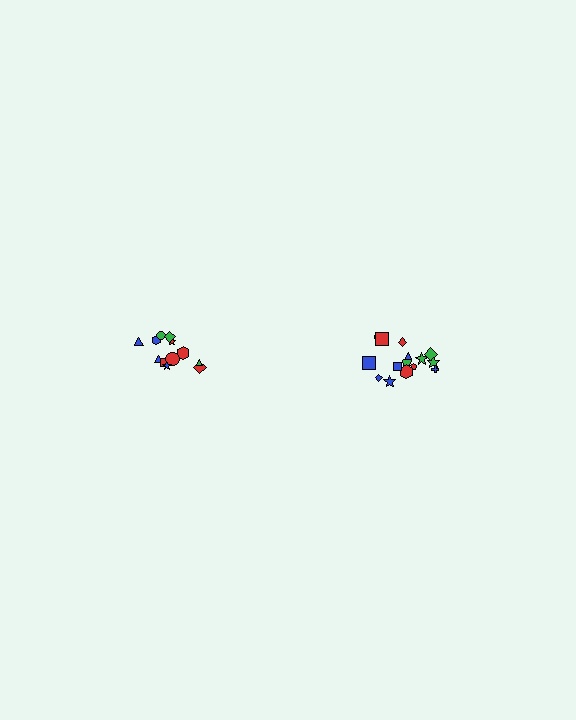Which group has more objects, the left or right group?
The right group.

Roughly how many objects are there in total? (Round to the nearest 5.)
Roughly 25 objects in total.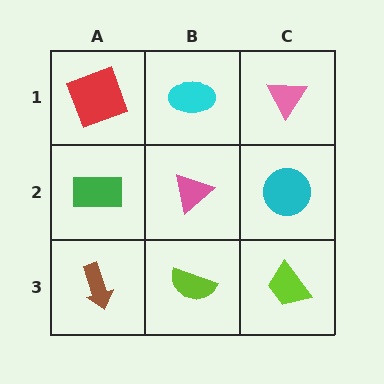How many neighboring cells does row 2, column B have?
4.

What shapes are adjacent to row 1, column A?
A green rectangle (row 2, column A), a cyan ellipse (row 1, column B).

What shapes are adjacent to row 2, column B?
A cyan ellipse (row 1, column B), a lime semicircle (row 3, column B), a green rectangle (row 2, column A), a cyan circle (row 2, column C).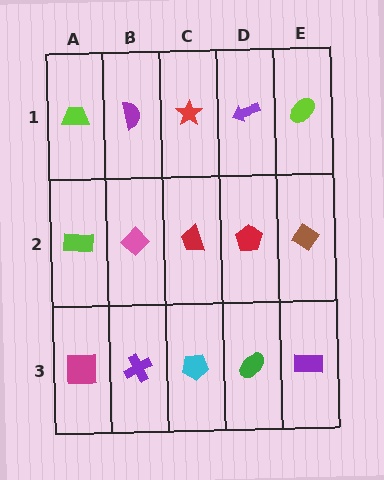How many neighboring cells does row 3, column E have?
2.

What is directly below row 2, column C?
A cyan pentagon.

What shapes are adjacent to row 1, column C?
A red trapezoid (row 2, column C), a purple semicircle (row 1, column B), a purple arrow (row 1, column D).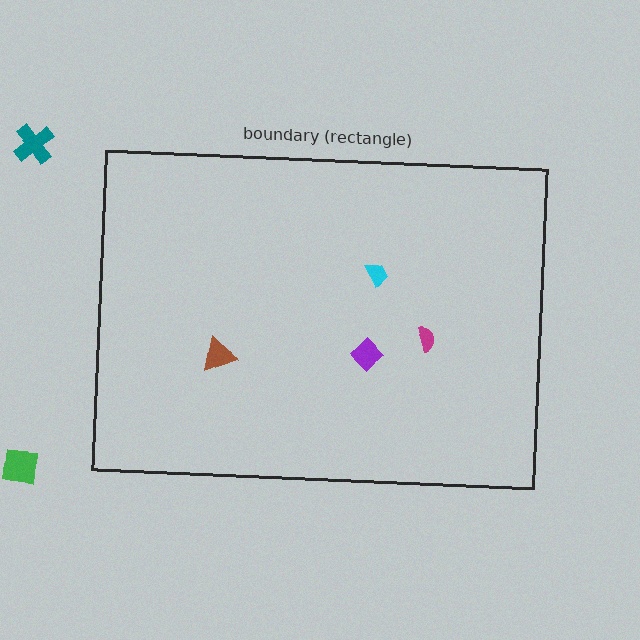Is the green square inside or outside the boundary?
Outside.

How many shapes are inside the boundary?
4 inside, 2 outside.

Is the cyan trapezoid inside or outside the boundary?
Inside.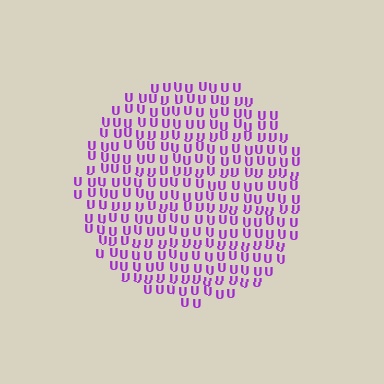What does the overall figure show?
The overall figure shows a circle.